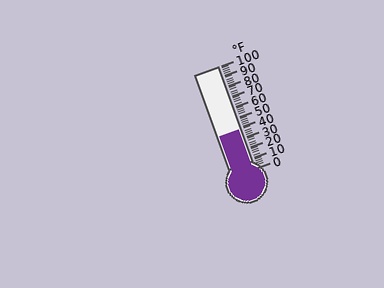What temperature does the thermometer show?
The thermometer shows approximately 38°F.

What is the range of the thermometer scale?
The thermometer scale ranges from 0°F to 100°F.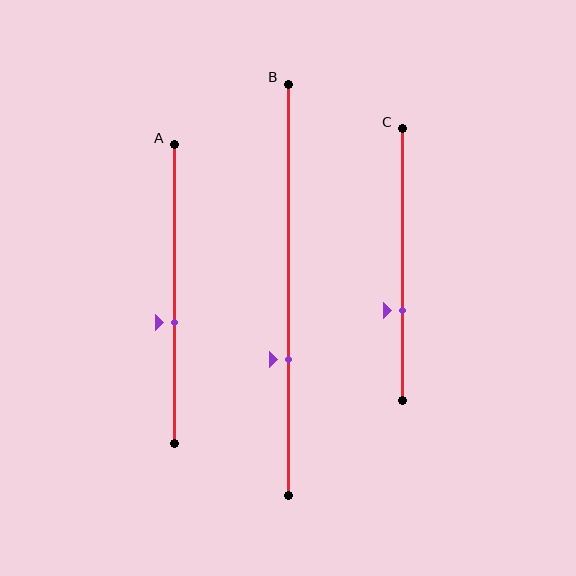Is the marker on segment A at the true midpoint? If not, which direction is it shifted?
No, the marker on segment A is shifted downward by about 10% of the segment length.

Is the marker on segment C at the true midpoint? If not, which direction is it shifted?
No, the marker on segment C is shifted downward by about 17% of the segment length.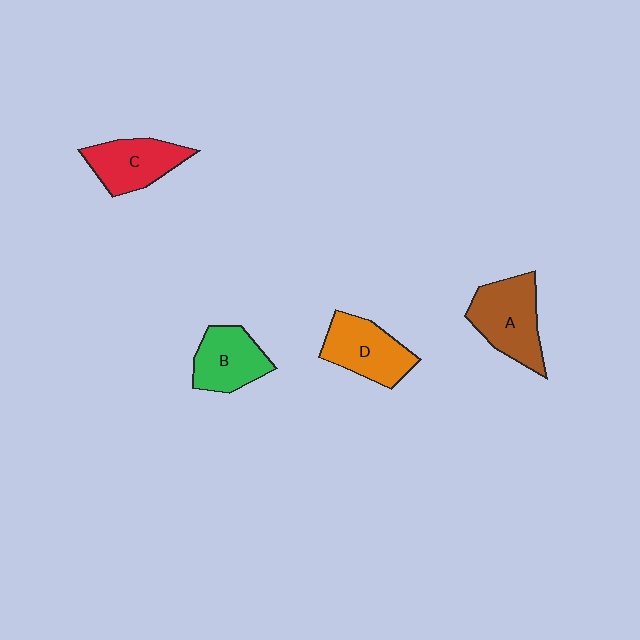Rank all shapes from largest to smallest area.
From largest to smallest: A (brown), D (orange), C (red), B (green).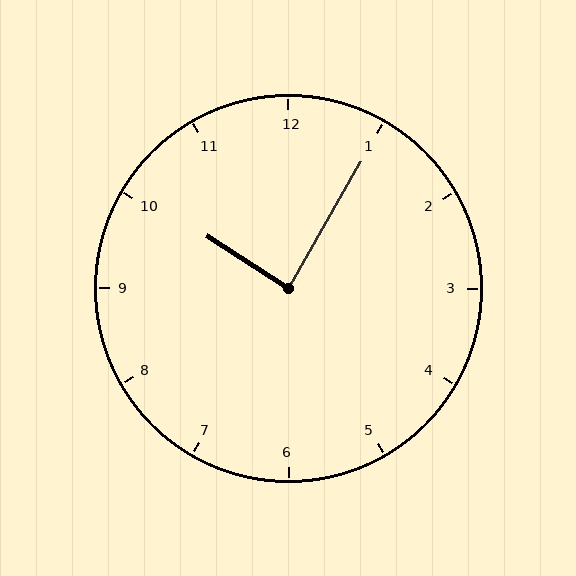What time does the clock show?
10:05.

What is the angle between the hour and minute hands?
Approximately 88 degrees.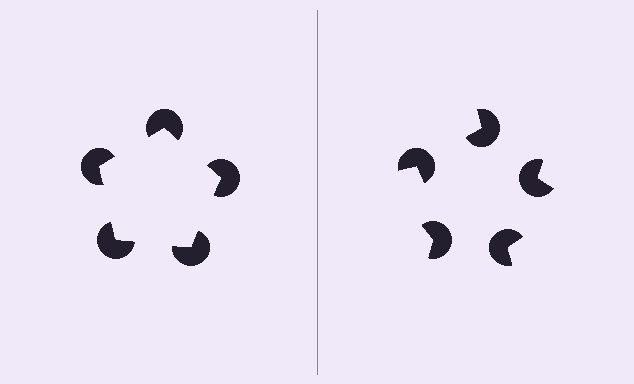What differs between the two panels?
The pac-man discs are positioned identically on both sides; only the wedge orientations differ. On the left they align to a pentagon; on the right they are misaligned.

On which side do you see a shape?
An illusory pentagon appears on the left side. On the right side the wedge cuts are rotated, so no coherent shape forms.